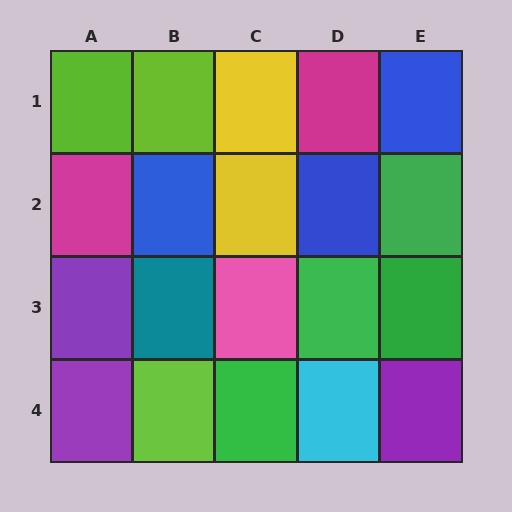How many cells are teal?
1 cell is teal.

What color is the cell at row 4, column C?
Green.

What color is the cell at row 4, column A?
Purple.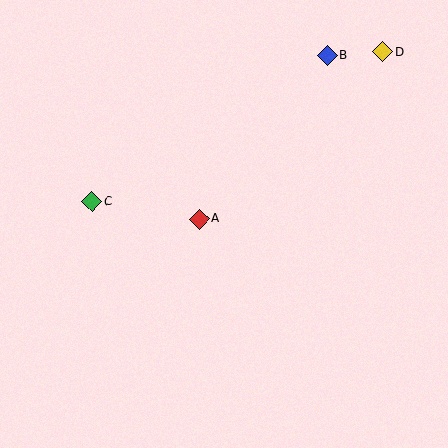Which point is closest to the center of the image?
Point A at (199, 219) is closest to the center.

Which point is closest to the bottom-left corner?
Point C is closest to the bottom-left corner.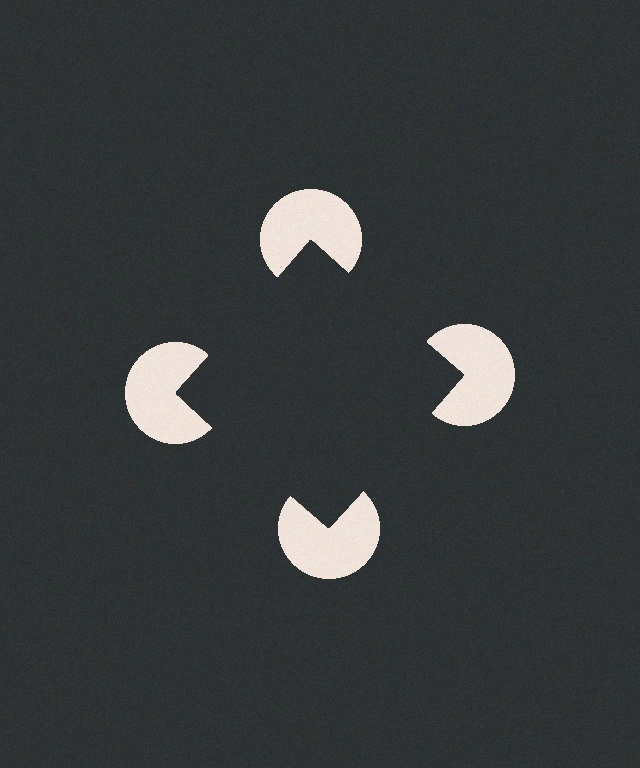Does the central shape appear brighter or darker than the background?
It typically appears slightly darker than the background, even though no actual brightness change is drawn.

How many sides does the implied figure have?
4 sides.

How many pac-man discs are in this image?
There are 4 — one at each vertex of the illusory square.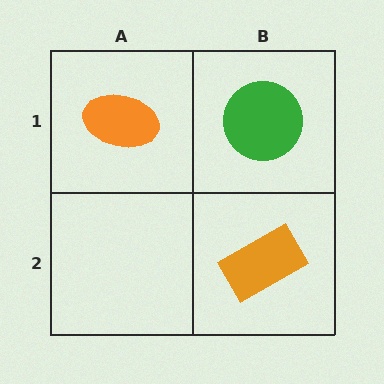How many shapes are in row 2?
1 shape.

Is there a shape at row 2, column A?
No, that cell is empty.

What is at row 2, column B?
An orange rectangle.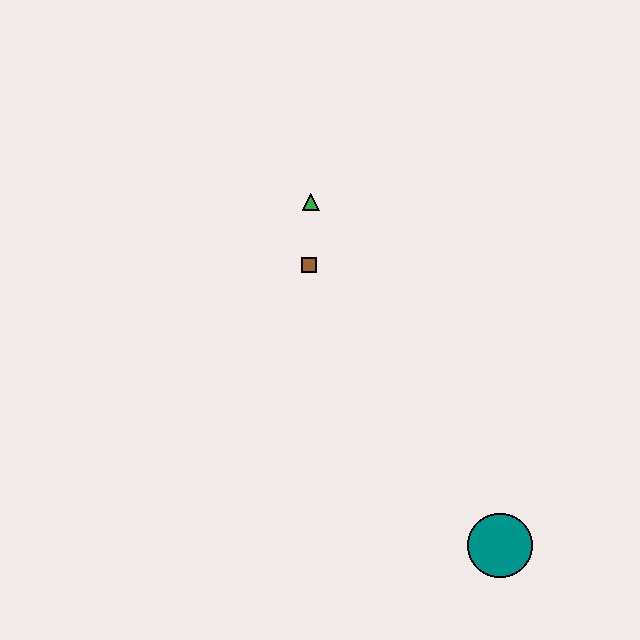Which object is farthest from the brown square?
The teal circle is farthest from the brown square.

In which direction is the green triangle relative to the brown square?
The green triangle is above the brown square.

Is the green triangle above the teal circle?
Yes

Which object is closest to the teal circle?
The brown square is closest to the teal circle.